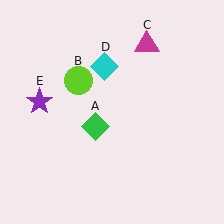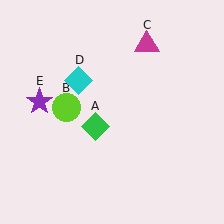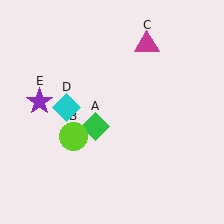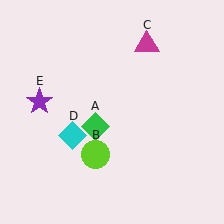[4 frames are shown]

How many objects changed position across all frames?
2 objects changed position: lime circle (object B), cyan diamond (object D).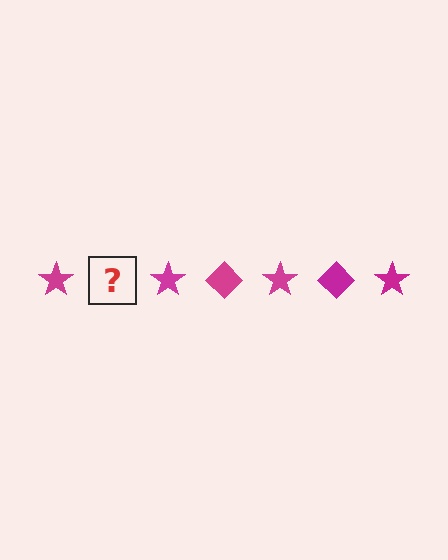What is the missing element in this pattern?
The missing element is a magenta diamond.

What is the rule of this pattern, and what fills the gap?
The rule is that the pattern cycles through star, diamond shapes in magenta. The gap should be filled with a magenta diamond.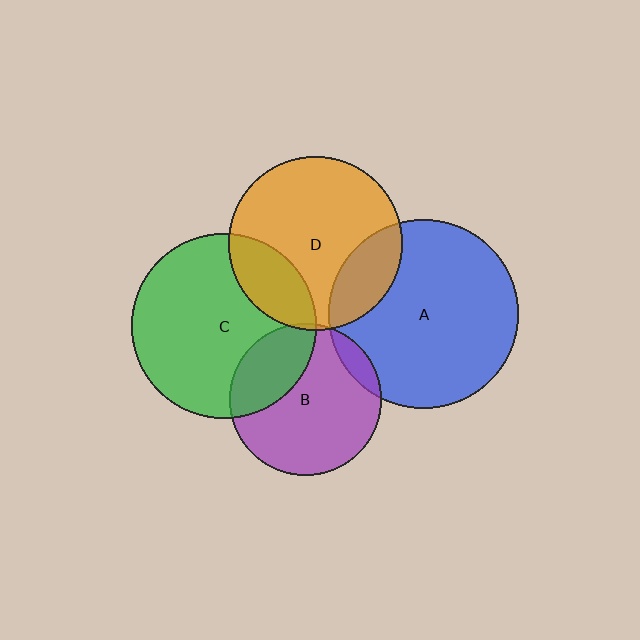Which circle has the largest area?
Circle A (blue).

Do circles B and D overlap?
Yes.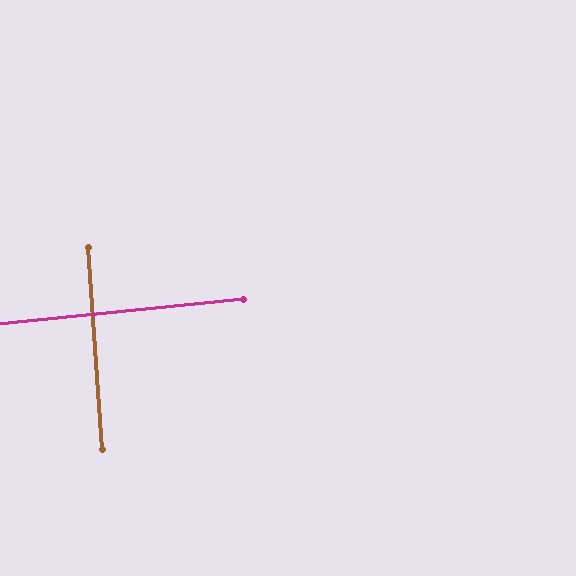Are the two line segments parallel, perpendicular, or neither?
Perpendicular — they meet at approximately 88°.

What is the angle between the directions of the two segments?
Approximately 88 degrees.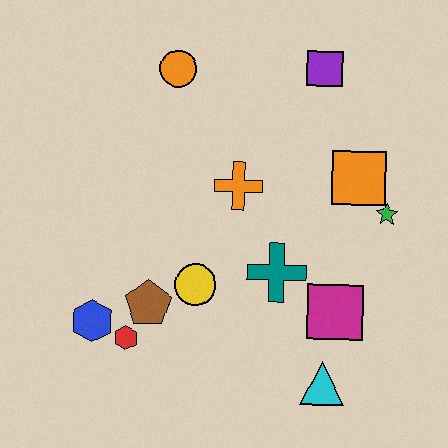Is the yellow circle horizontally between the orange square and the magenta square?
No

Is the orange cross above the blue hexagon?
Yes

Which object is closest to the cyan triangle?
The magenta square is closest to the cyan triangle.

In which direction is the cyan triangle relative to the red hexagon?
The cyan triangle is to the right of the red hexagon.